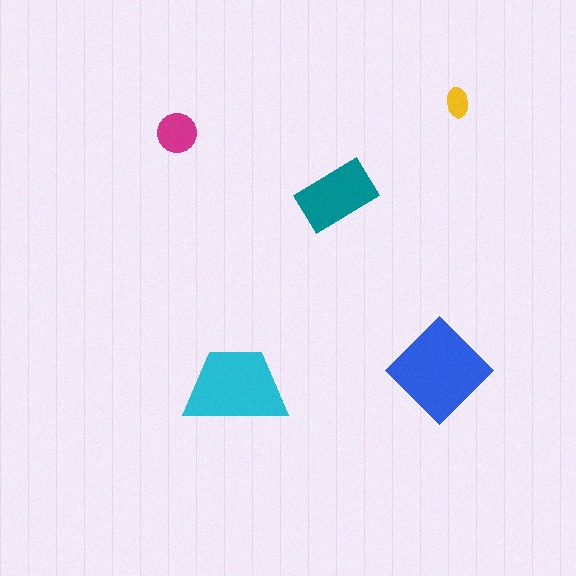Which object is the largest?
The blue diamond.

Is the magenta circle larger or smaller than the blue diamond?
Smaller.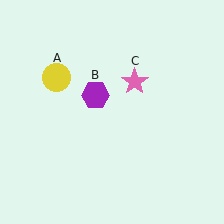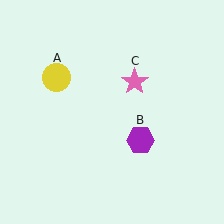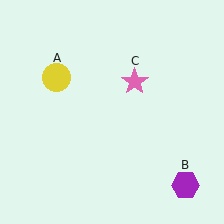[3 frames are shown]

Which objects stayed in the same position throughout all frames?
Yellow circle (object A) and pink star (object C) remained stationary.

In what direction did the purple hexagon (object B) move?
The purple hexagon (object B) moved down and to the right.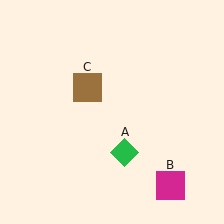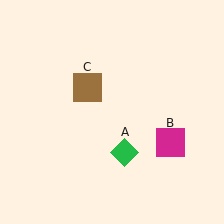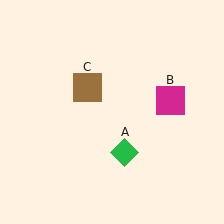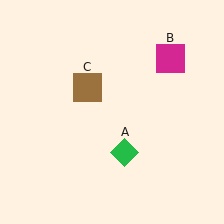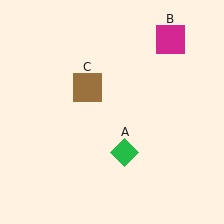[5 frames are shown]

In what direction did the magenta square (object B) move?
The magenta square (object B) moved up.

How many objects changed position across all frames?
1 object changed position: magenta square (object B).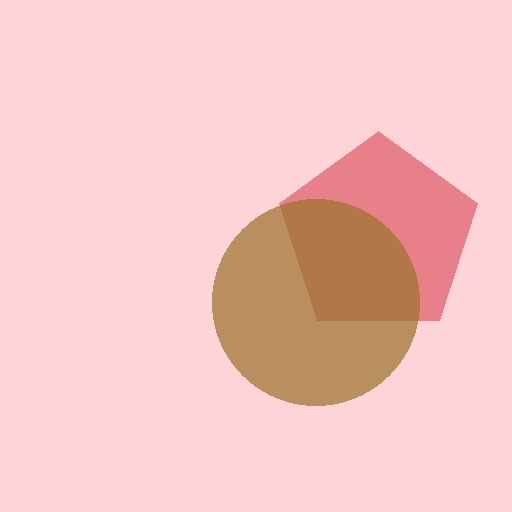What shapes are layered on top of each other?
The layered shapes are: a red pentagon, a brown circle.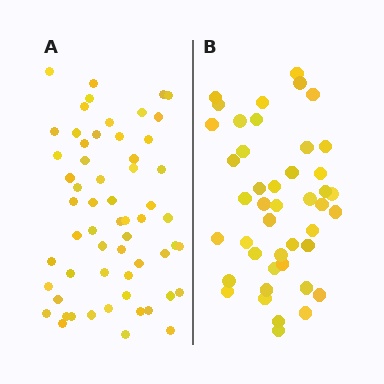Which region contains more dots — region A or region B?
Region A (the left region) has more dots.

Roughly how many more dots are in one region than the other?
Region A has approximately 15 more dots than region B.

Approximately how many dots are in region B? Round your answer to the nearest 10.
About 40 dots. (The exact count is 44, which rounds to 40.)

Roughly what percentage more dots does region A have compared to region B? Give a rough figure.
About 35% more.